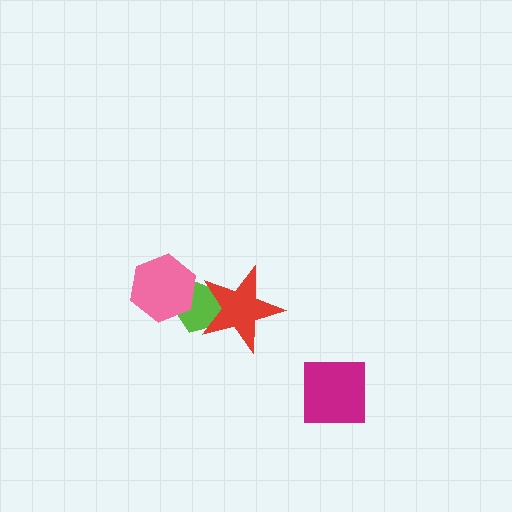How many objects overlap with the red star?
1 object overlaps with the red star.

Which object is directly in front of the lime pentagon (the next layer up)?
The red star is directly in front of the lime pentagon.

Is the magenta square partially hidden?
No, no other shape covers it.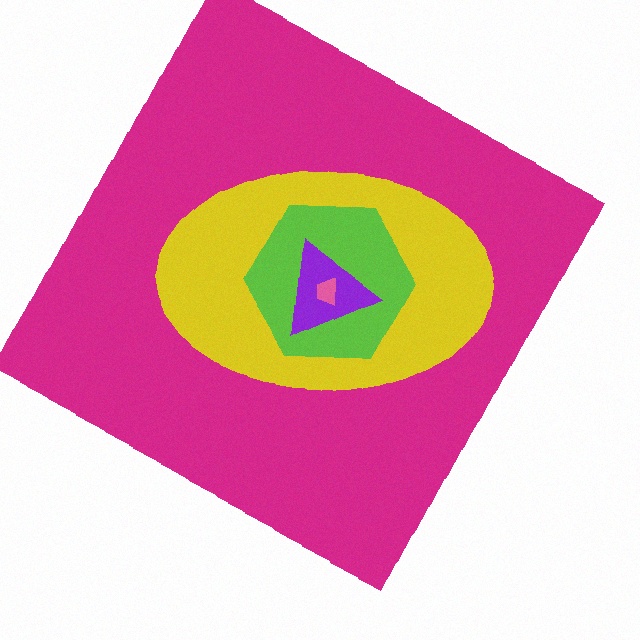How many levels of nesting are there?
5.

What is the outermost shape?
The magenta square.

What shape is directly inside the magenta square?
The yellow ellipse.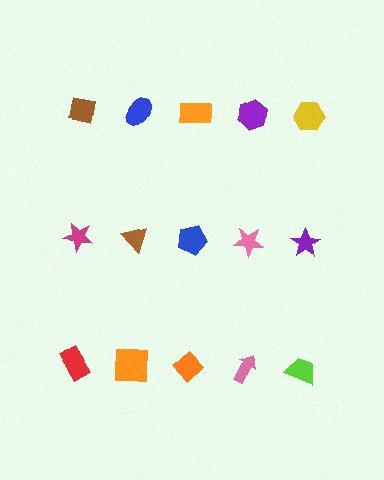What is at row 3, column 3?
An orange diamond.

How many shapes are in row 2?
5 shapes.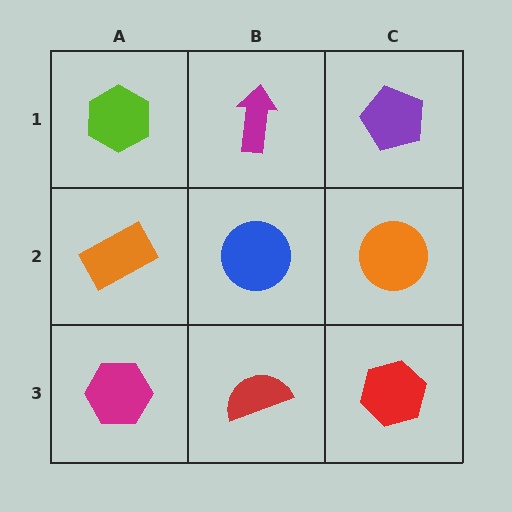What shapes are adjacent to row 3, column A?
An orange rectangle (row 2, column A), a red semicircle (row 3, column B).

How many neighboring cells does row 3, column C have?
2.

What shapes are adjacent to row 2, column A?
A lime hexagon (row 1, column A), a magenta hexagon (row 3, column A), a blue circle (row 2, column B).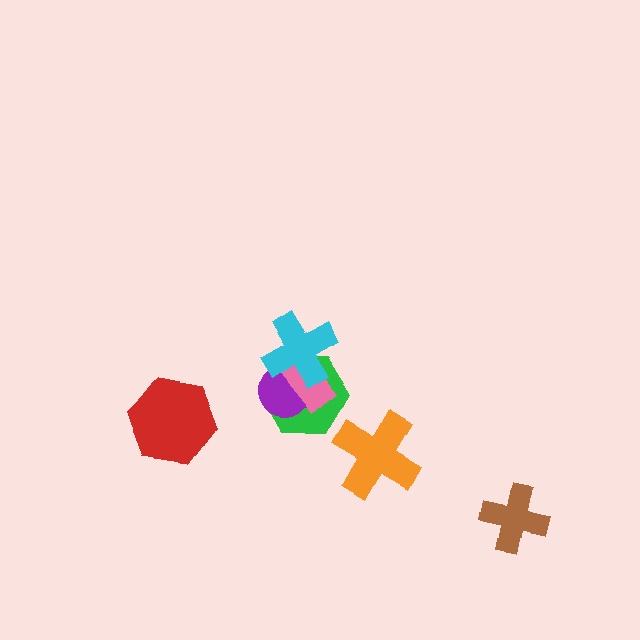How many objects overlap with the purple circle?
3 objects overlap with the purple circle.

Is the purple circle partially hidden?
Yes, it is partially covered by another shape.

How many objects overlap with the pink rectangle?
3 objects overlap with the pink rectangle.